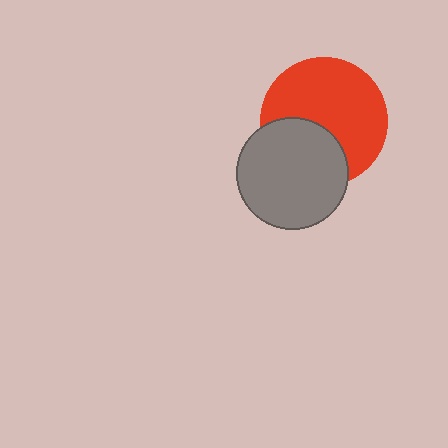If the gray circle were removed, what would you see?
You would see the complete red circle.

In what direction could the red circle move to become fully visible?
The red circle could move up. That would shift it out from behind the gray circle entirely.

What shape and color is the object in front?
The object in front is a gray circle.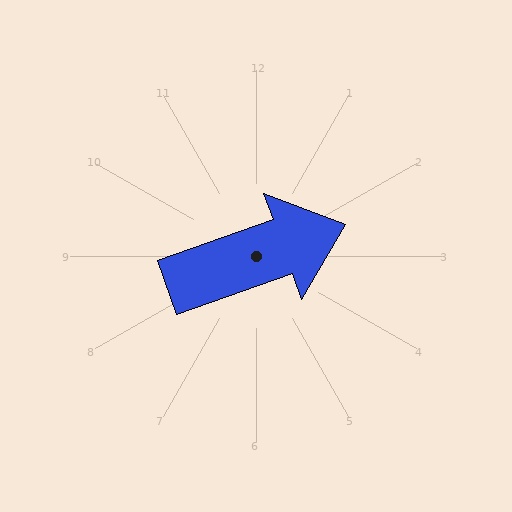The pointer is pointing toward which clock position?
Roughly 2 o'clock.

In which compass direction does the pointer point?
East.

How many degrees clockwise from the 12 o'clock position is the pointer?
Approximately 70 degrees.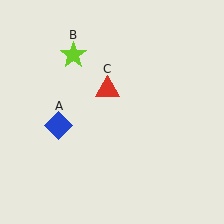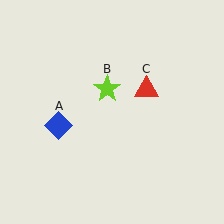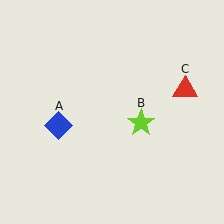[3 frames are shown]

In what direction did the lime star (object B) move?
The lime star (object B) moved down and to the right.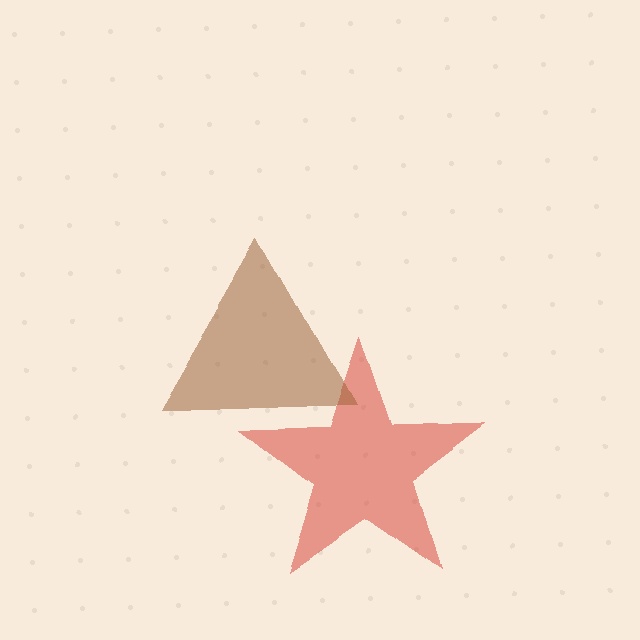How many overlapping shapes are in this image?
There are 2 overlapping shapes in the image.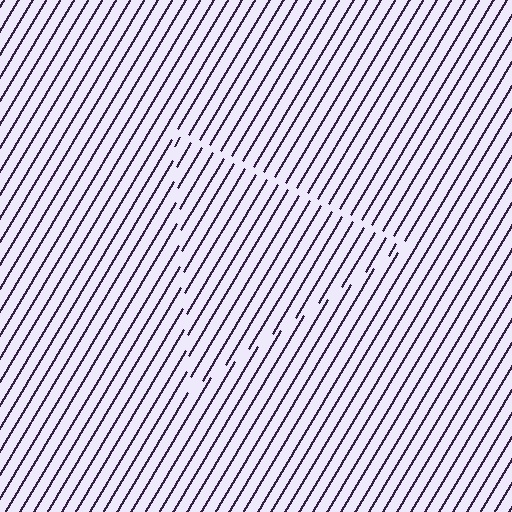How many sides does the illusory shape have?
3 sides — the line-ends trace a triangle.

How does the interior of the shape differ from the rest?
The interior of the shape contains the same grating, shifted by half a period — the contour is defined by the phase discontinuity where line-ends from the inner and outer gratings abut.